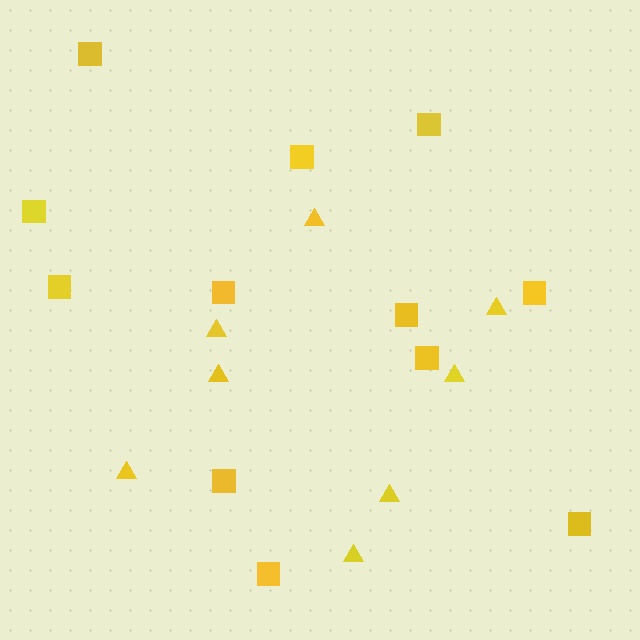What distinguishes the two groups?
There are 2 groups: one group of squares (12) and one group of triangles (8).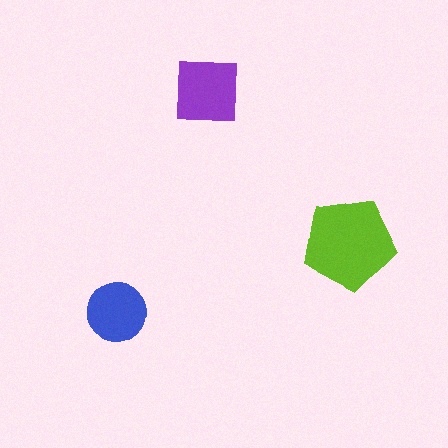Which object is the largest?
The lime pentagon.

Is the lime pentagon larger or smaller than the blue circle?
Larger.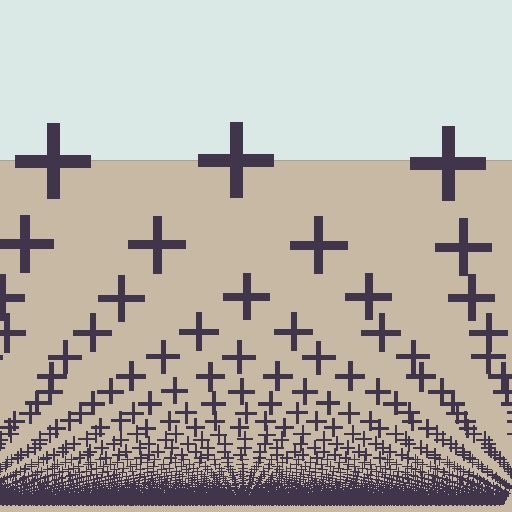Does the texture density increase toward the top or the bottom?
Density increases toward the bottom.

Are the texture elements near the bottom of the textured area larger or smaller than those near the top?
Smaller. The gradient is inverted — elements near the bottom are smaller and denser.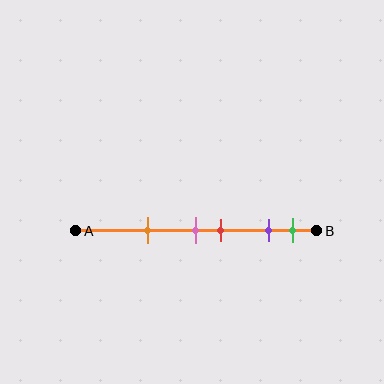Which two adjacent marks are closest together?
The pink and red marks are the closest adjacent pair.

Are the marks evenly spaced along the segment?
No, the marks are not evenly spaced.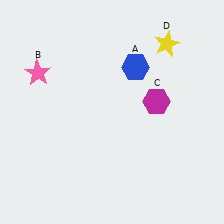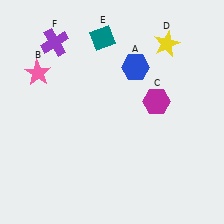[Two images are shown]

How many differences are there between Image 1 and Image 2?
There are 2 differences between the two images.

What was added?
A teal diamond (E), a purple cross (F) were added in Image 2.